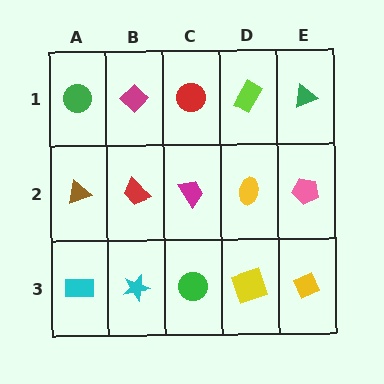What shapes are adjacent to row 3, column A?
A brown triangle (row 2, column A), a cyan star (row 3, column B).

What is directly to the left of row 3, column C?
A cyan star.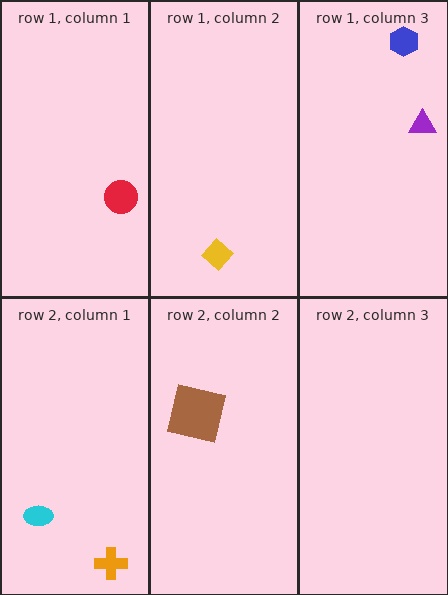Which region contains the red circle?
The row 1, column 1 region.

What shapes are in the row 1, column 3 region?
The purple triangle, the blue hexagon.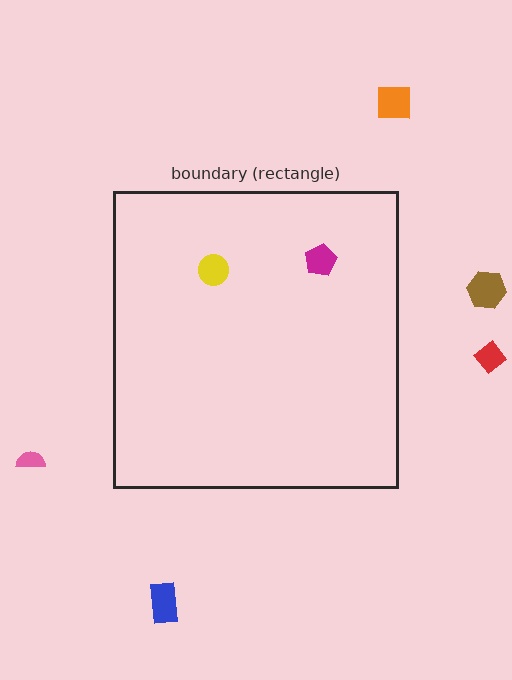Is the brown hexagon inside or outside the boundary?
Outside.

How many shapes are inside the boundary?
2 inside, 5 outside.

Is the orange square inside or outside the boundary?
Outside.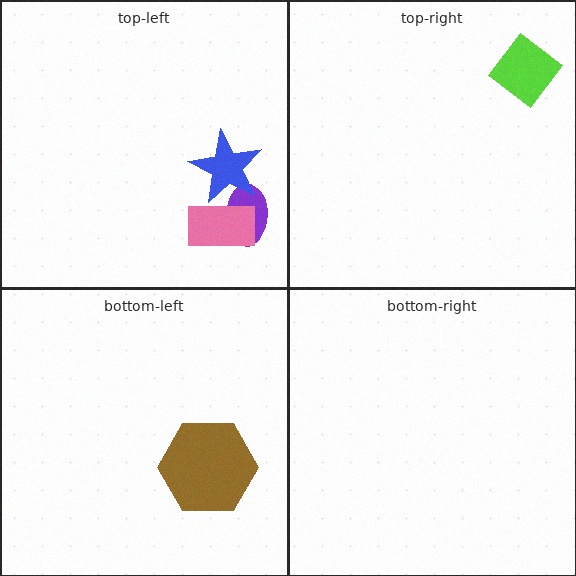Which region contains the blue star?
The top-left region.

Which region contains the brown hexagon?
The bottom-left region.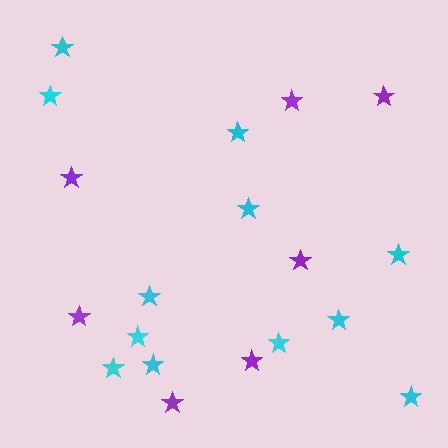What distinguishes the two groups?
There are 2 groups: one group of cyan stars (12) and one group of purple stars (7).